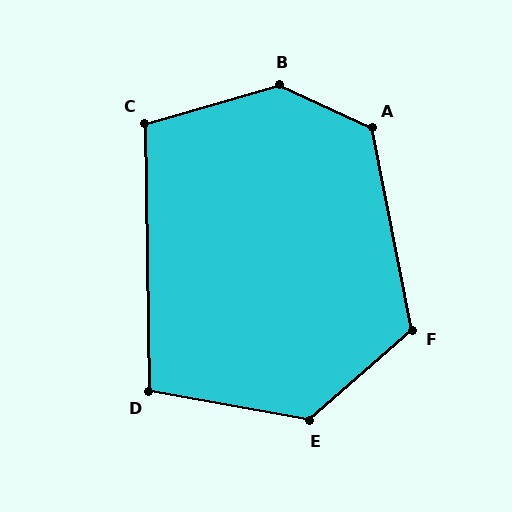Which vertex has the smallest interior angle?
D, at approximately 101 degrees.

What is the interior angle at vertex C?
Approximately 105 degrees (obtuse).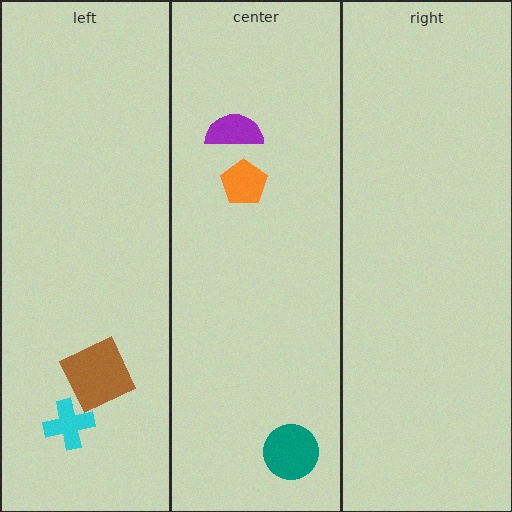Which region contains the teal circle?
The center region.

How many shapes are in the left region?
2.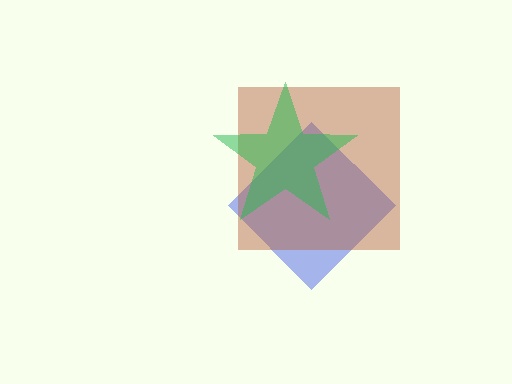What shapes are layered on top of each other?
The layered shapes are: a blue diamond, a brown square, a green star.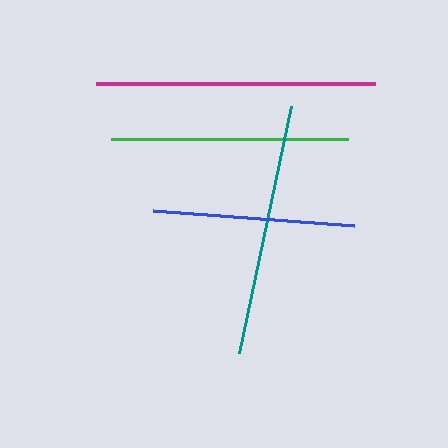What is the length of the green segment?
The green segment is approximately 237 pixels long.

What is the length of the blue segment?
The blue segment is approximately 201 pixels long.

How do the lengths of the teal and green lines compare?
The teal and green lines are approximately the same length.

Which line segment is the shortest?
The blue line is the shortest at approximately 201 pixels.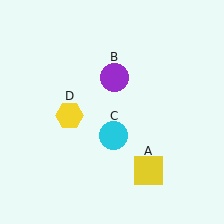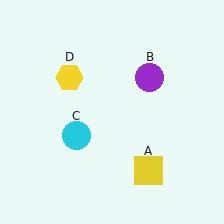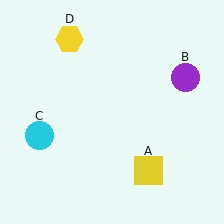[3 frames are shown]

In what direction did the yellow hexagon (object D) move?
The yellow hexagon (object D) moved up.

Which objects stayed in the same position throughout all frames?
Yellow square (object A) remained stationary.